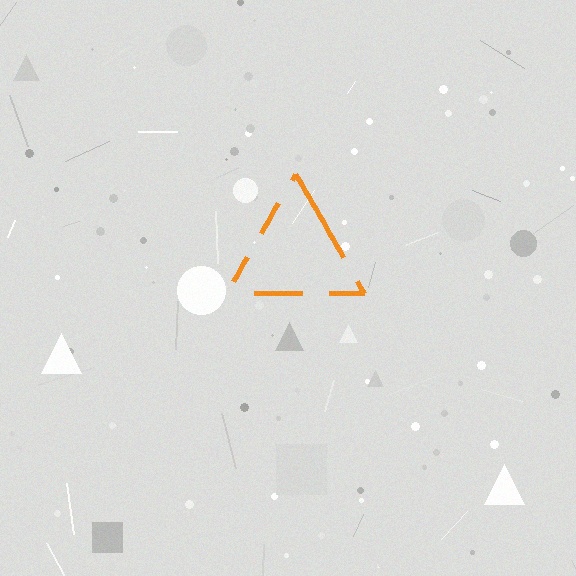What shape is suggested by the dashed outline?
The dashed outline suggests a triangle.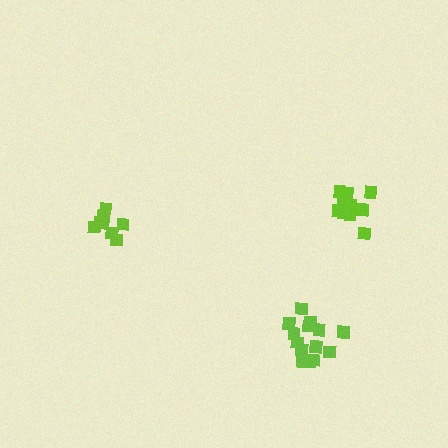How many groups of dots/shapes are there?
There are 3 groups.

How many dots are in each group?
Group 1: 8 dots, Group 2: 14 dots, Group 3: 10 dots (32 total).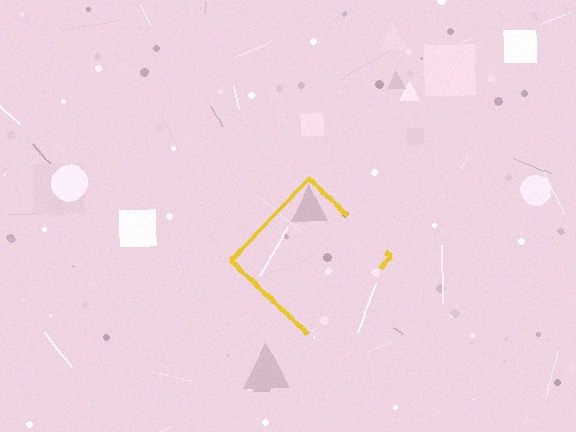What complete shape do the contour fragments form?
The contour fragments form a diamond.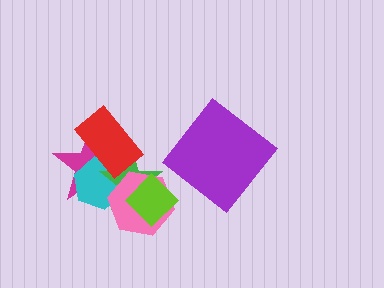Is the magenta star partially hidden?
Yes, it is partially covered by another shape.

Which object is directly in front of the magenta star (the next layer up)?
The cyan hexagon is directly in front of the magenta star.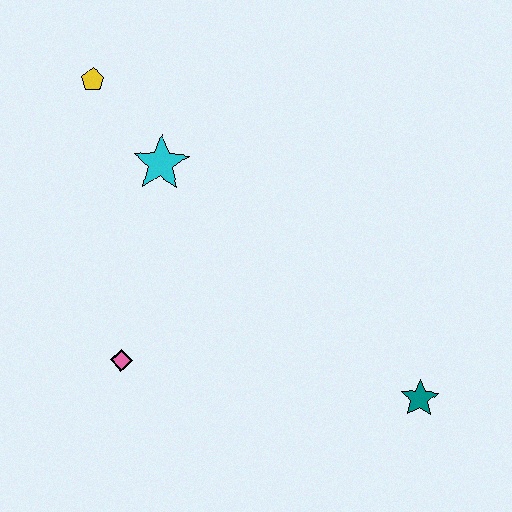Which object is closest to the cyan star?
The yellow pentagon is closest to the cyan star.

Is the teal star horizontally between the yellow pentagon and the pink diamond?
No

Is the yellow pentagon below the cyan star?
No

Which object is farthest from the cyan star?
The teal star is farthest from the cyan star.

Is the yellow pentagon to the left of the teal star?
Yes